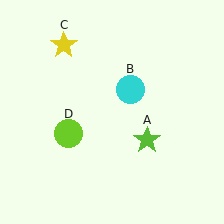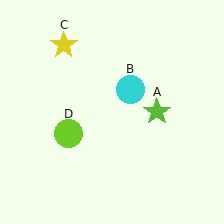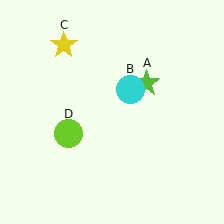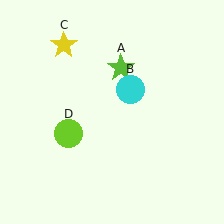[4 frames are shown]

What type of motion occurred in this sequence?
The lime star (object A) rotated counterclockwise around the center of the scene.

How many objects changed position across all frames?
1 object changed position: lime star (object A).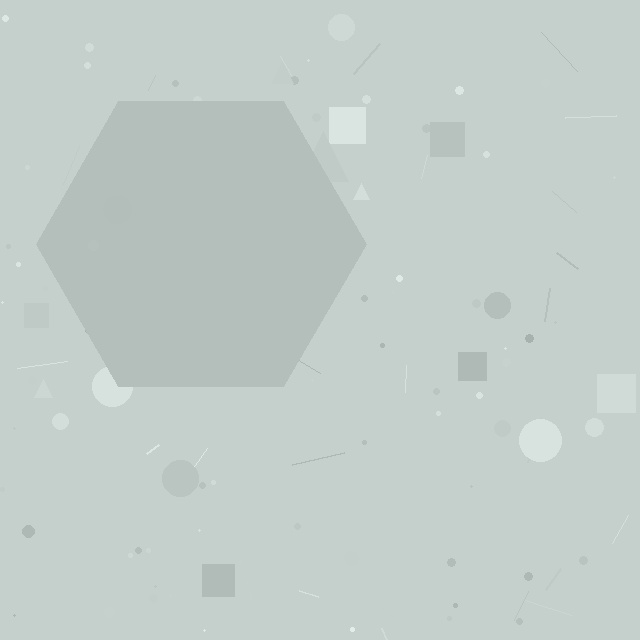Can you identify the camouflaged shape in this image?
The camouflaged shape is a hexagon.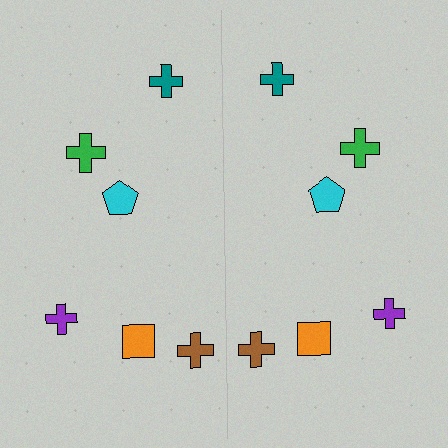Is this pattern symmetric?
Yes, this pattern has bilateral (reflection) symmetry.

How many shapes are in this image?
There are 12 shapes in this image.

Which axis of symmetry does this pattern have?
The pattern has a vertical axis of symmetry running through the center of the image.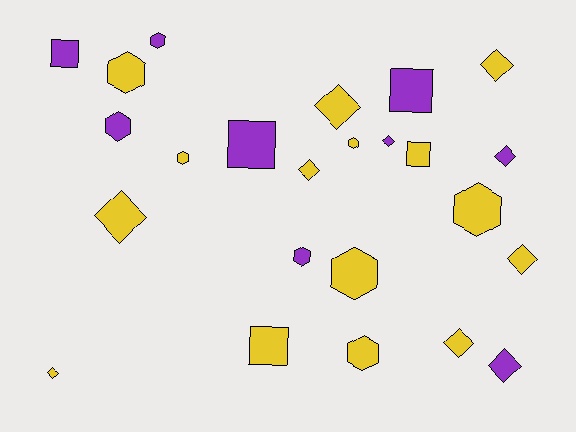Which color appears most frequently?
Yellow, with 15 objects.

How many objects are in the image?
There are 24 objects.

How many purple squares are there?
There are 3 purple squares.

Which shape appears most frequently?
Diamond, with 10 objects.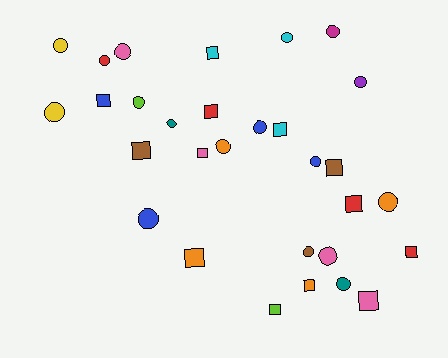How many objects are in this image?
There are 30 objects.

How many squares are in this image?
There are 13 squares.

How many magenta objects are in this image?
There is 1 magenta object.